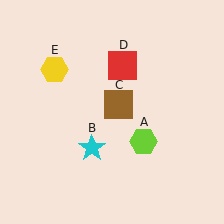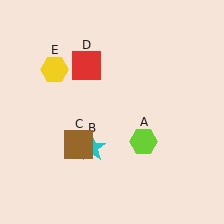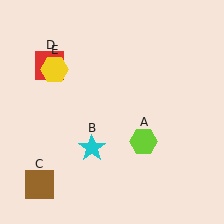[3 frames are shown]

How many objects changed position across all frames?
2 objects changed position: brown square (object C), red square (object D).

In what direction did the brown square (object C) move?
The brown square (object C) moved down and to the left.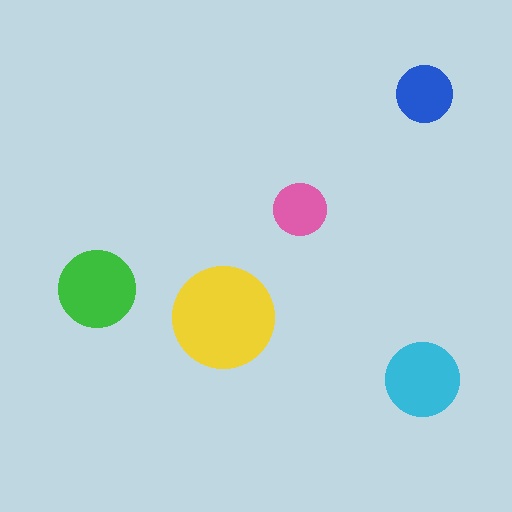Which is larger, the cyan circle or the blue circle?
The cyan one.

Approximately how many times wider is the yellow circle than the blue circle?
About 2 times wider.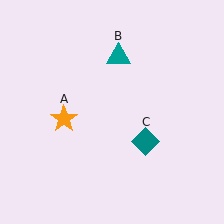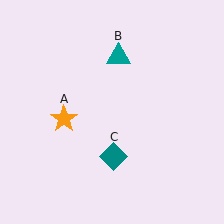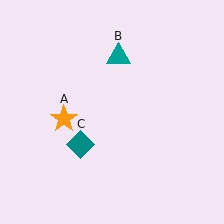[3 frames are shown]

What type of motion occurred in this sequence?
The teal diamond (object C) rotated clockwise around the center of the scene.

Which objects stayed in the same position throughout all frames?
Orange star (object A) and teal triangle (object B) remained stationary.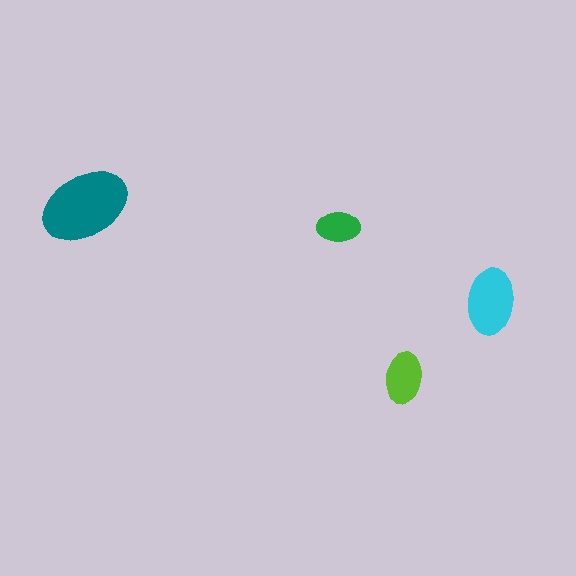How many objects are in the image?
There are 4 objects in the image.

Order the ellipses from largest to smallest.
the teal one, the cyan one, the lime one, the green one.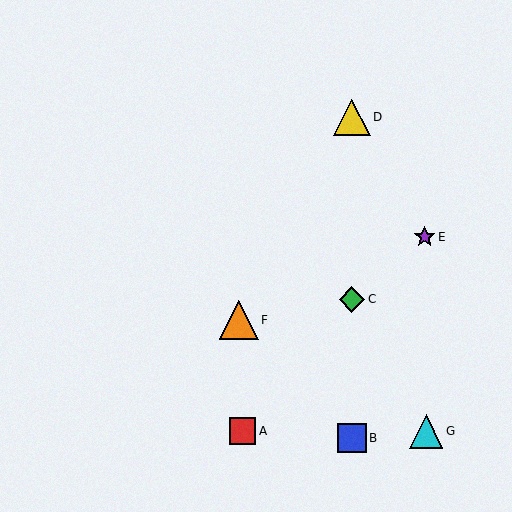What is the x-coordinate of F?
Object F is at x≈239.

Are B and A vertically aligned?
No, B is at x≈352 and A is at x≈243.